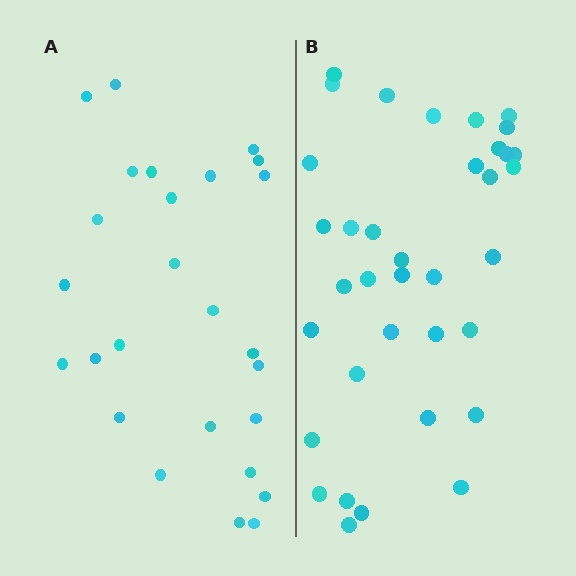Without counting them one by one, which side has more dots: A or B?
Region B (the right region) has more dots.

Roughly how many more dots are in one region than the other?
Region B has roughly 10 or so more dots than region A.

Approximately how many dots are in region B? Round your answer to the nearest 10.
About 40 dots. (The exact count is 36, which rounds to 40.)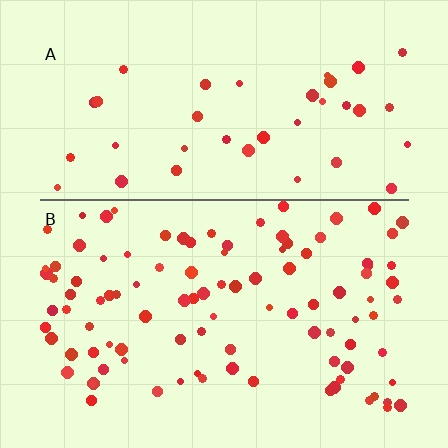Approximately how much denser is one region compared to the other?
Approximately 2.5× — region B over region A.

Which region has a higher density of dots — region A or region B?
B (the bottom).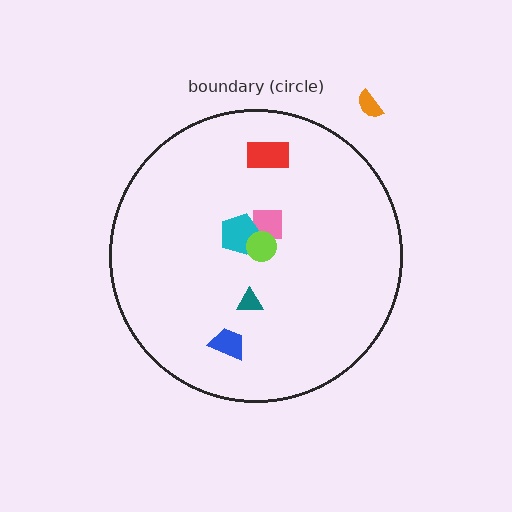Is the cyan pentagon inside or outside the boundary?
Inside.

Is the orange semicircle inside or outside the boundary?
Outside.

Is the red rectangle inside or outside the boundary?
Inside.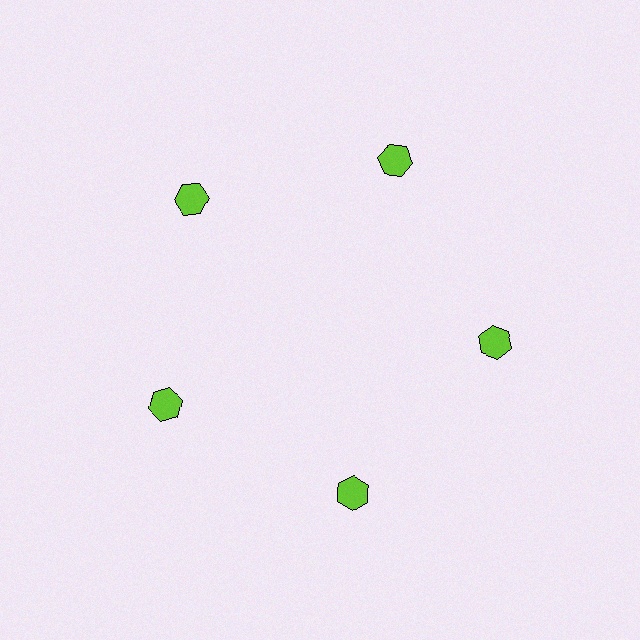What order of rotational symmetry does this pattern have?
This pattern has 5-fold rotational symmetry.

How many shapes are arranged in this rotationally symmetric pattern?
There are 5 shapes, arranged in 5 groups of 1.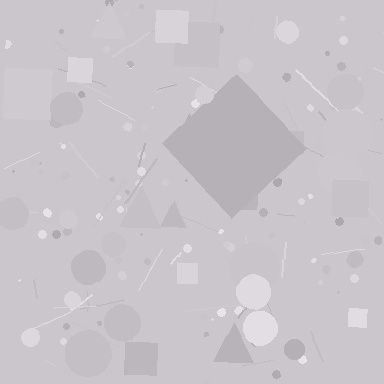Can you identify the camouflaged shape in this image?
The camouflaged shape is a diamond.